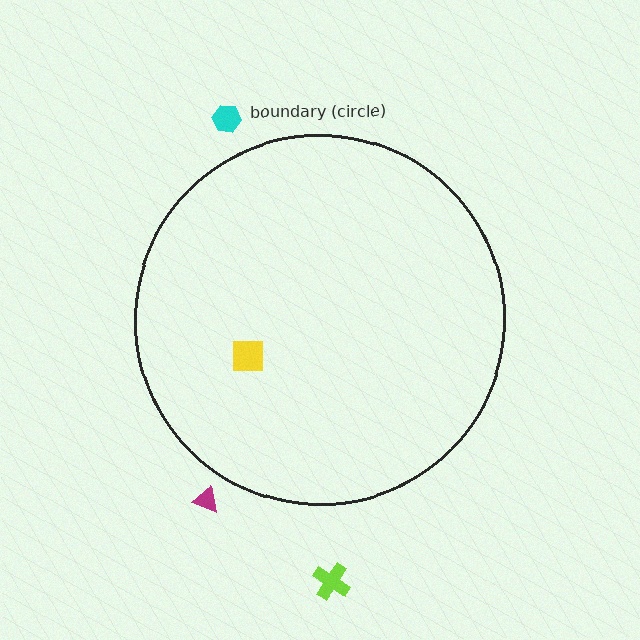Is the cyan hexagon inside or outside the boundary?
Outside.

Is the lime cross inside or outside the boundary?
Outside.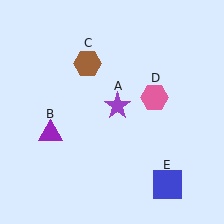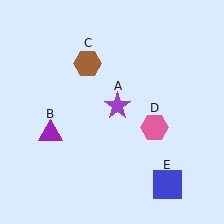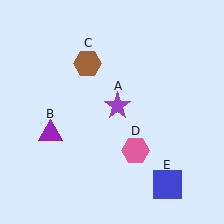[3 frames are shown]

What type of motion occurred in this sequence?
The pink hexagon (object D) rotated clockwise around the center of the scene.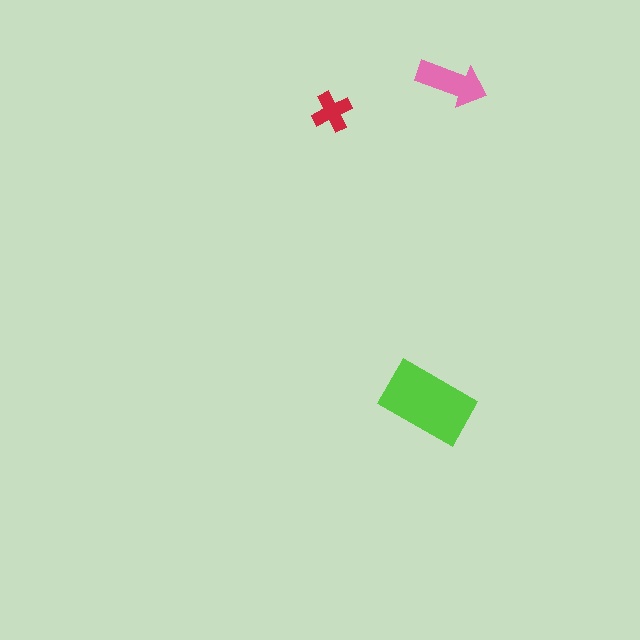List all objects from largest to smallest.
The lime rectangle, the pink arrow, the red cross.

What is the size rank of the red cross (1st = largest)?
3rd.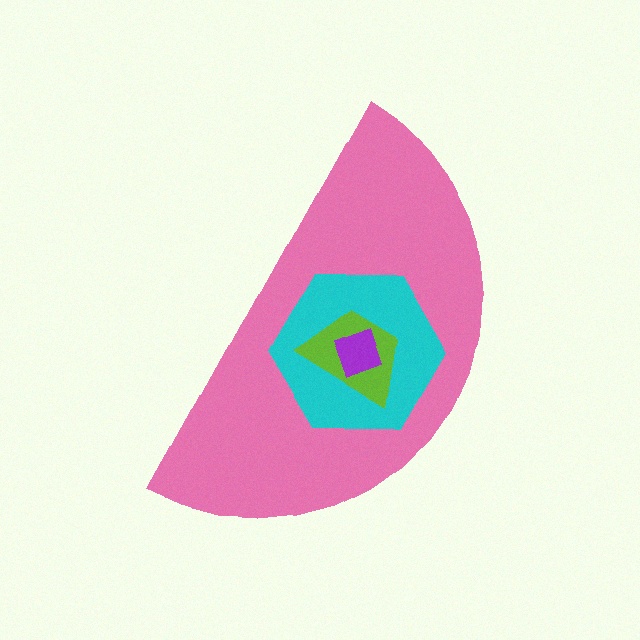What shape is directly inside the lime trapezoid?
The purple square.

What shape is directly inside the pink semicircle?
The cyan hexagon.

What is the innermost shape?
The purple square.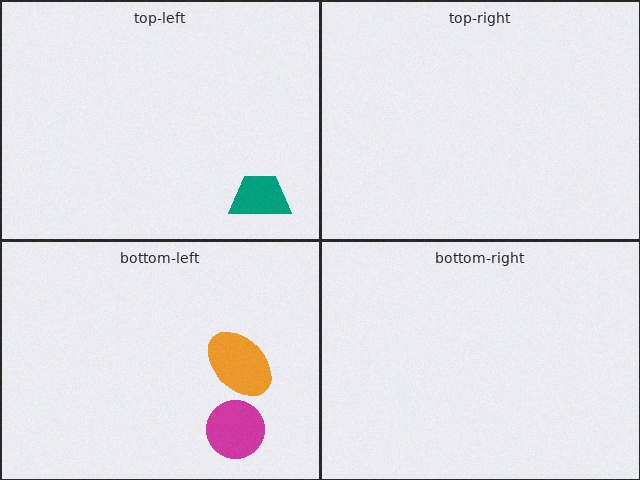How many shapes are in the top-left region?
1.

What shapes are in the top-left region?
The teal trapezoid.